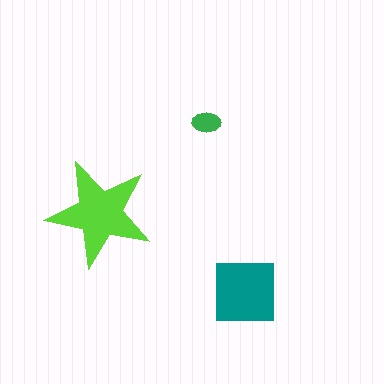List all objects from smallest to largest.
The green ellipse, the teal square, the lime star.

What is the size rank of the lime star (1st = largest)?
1st.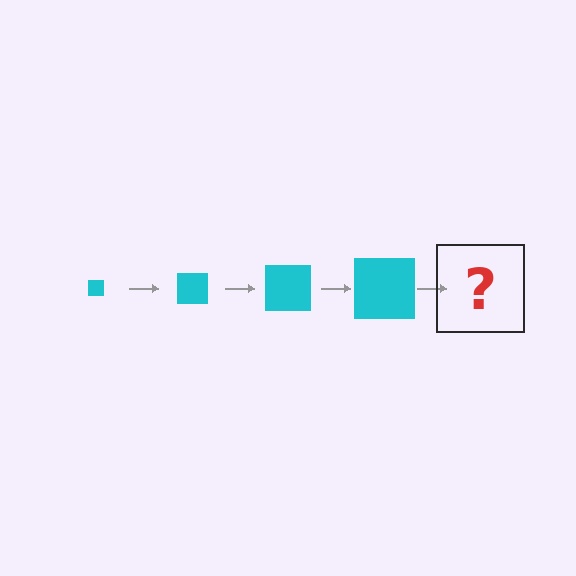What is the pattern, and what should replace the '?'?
The pattern is that the square gets progressively larger each step. The '?' should be a cyan square, larger than the previous one.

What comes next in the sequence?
The next element should be a cyan square, larger than the previous one.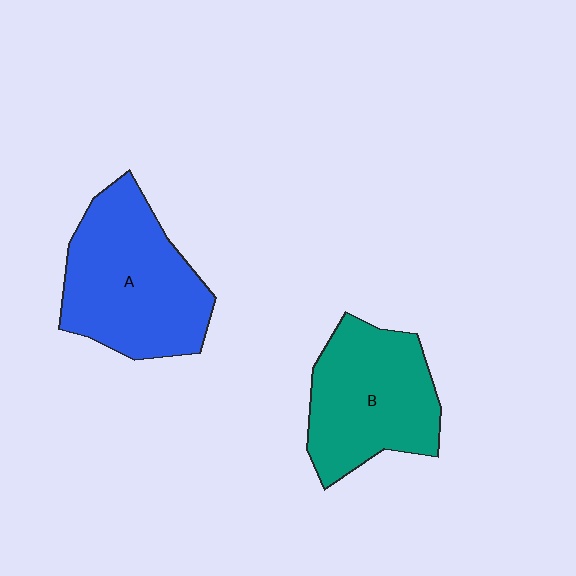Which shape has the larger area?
Shape A (blue).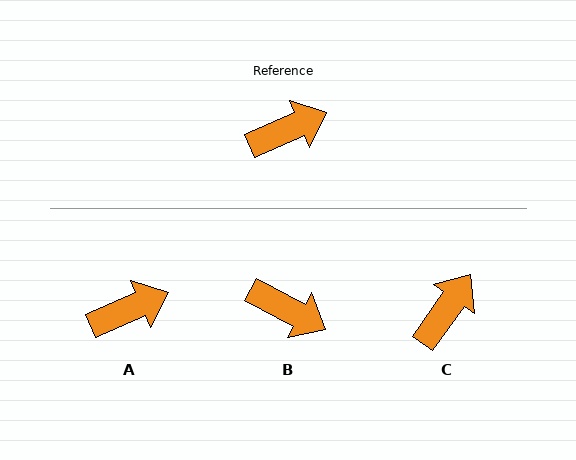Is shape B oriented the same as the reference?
No, it is off by about 52 degrees.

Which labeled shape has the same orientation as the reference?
A.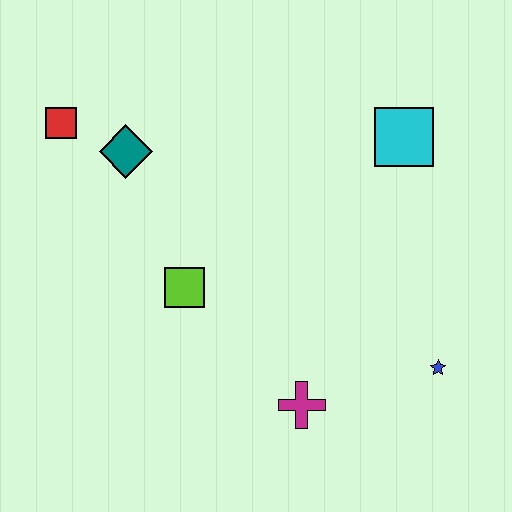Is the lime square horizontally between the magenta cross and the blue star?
No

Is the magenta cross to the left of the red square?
No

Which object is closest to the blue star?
The magenta cross is closest to the blue star.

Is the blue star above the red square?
No